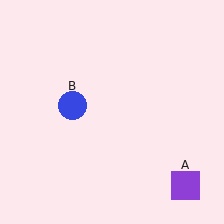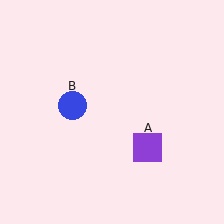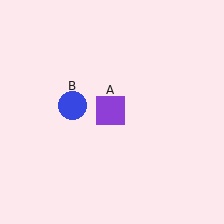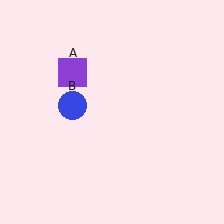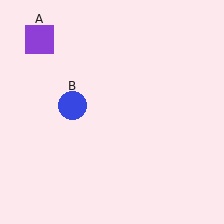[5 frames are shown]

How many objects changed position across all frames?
1 object changed position: purple square (object A).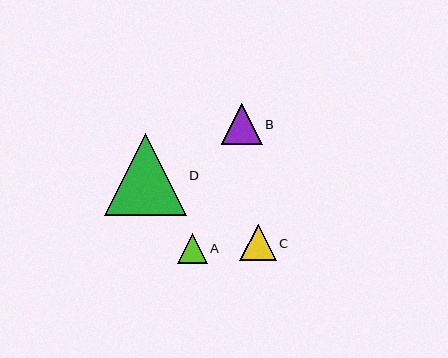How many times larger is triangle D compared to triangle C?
Triangle D is approximately 2.2 times the size of triangle C.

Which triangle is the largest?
Triangle D is the largest with a size of approximately 82 pixels.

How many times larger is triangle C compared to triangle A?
Triangle C is approximately 1.2 times the size of triangle A.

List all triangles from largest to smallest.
From largest to smallest: D, B, C, A.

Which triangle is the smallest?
Triangle A is the smallest with a size of approximately 30 pixels.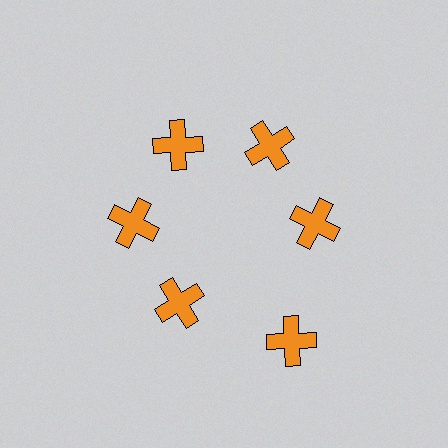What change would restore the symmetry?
The symmetry would be restored by moving it inward, back onto the ring so that all 6 crosses sit at equal angles and equal distance from the center.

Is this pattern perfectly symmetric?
No. The 6 orange crosses are arranged in a ring, but one element near the 5 o'clock position is pushed outward from the center, breaking the 6-fold rotational symmetry.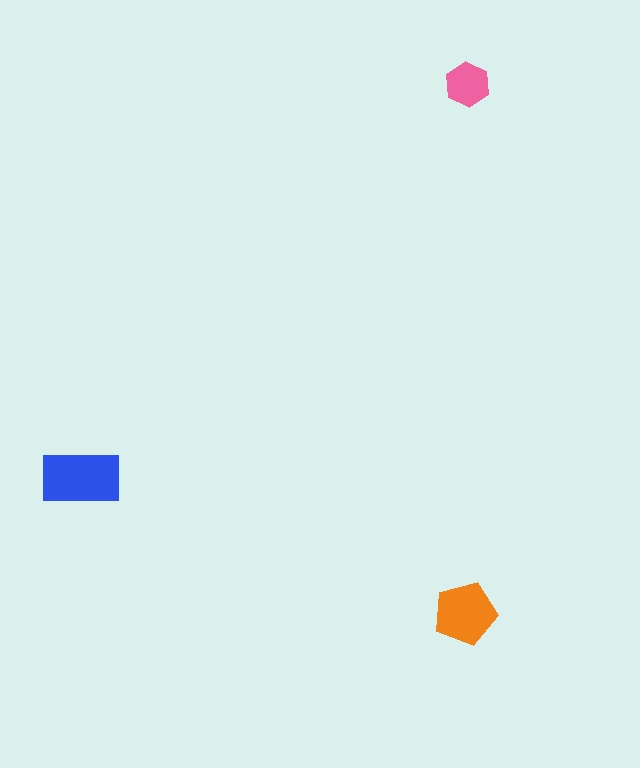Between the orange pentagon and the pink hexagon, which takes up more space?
The orange pentagon.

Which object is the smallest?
The pink hexagon.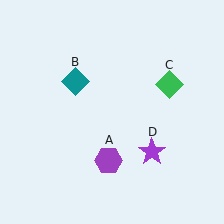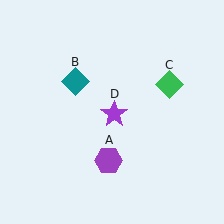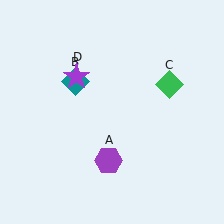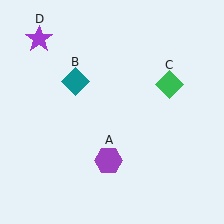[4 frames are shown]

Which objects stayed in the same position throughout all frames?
Purple hexagon (object A) and teal diamond (object B) and green diamond (object C) remained stationary.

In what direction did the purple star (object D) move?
The purple star (object D) moved up and to the left.